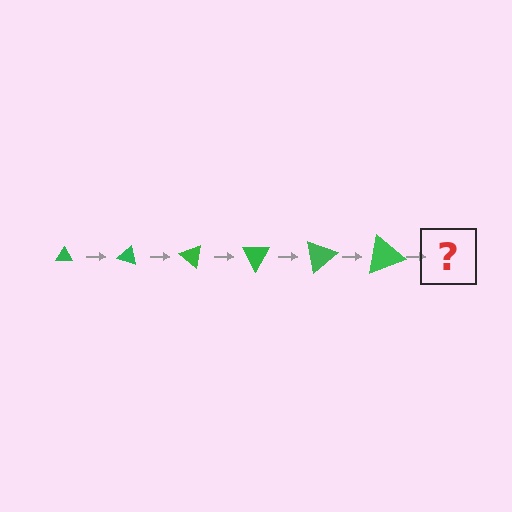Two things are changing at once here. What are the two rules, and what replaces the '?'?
The two rules are that the triangle grows larger each step and it rotates 20 degrees each step. The '?' should be a triangle, larger than the previous one and rotated 120 degrees from the start.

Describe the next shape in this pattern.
It should be a triangle, larger than the previous one and rotated 120 degrees from the start.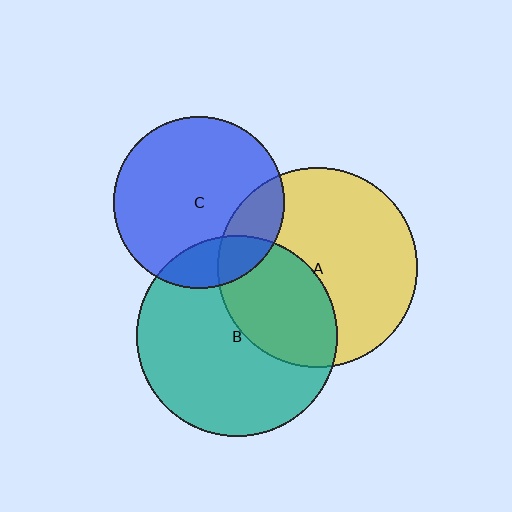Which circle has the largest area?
Circle A (yellow).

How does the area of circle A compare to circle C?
Approximately 1.4 times.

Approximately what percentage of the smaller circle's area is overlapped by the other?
Approximately 35%.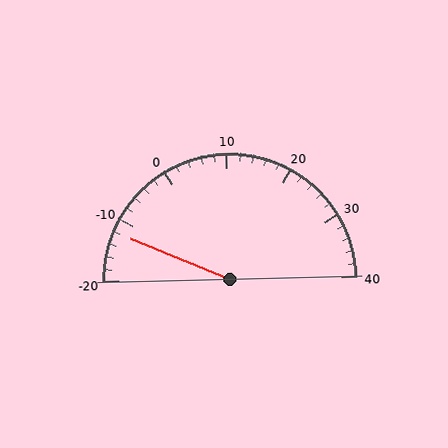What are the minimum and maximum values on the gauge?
The gauge ranges from -20 to 40.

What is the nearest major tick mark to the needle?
The nearest major tick mark is -10.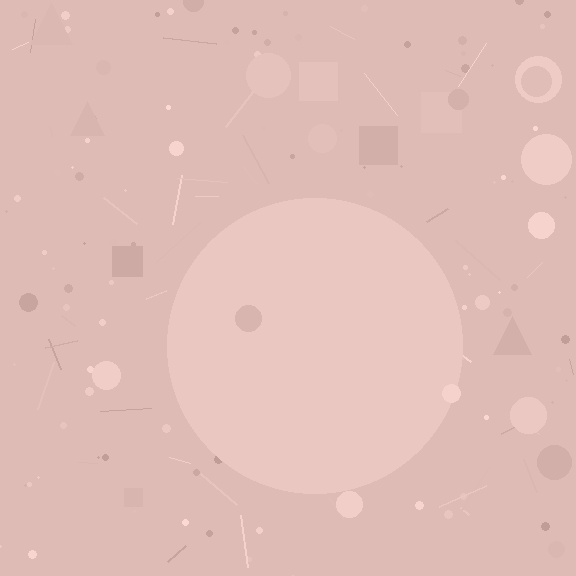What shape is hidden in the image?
A circle is hidden in the image.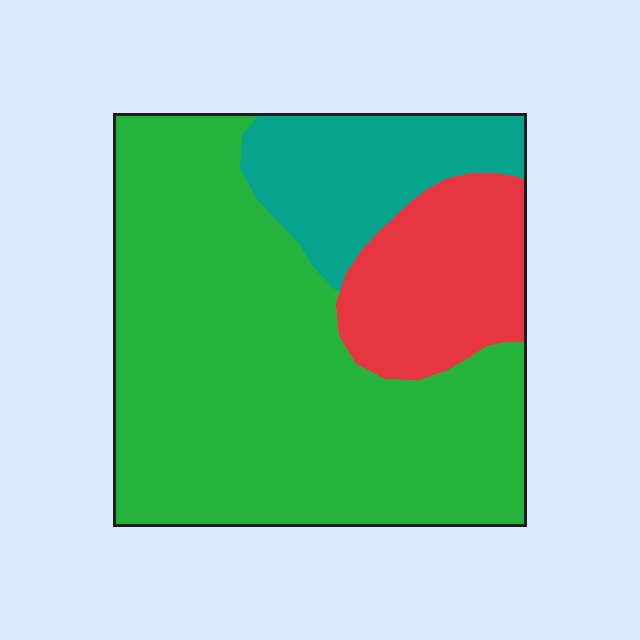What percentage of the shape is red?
Red takes up about one sixth (1/6) of the shape.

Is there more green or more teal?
Green.